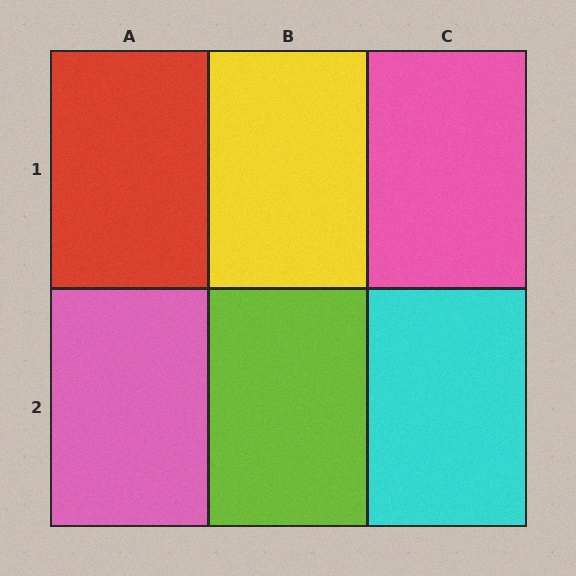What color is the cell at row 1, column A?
Red.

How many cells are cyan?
1 cell is cyan.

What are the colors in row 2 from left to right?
Pink, lime, cyan.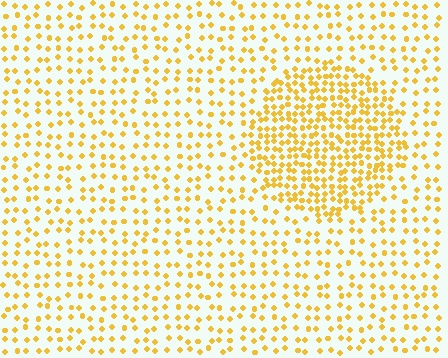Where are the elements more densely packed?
The elements are more densely packed inside the circle boundary.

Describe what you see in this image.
The image contains small yellow elements arranged at two different densities. A circle-shaped region is visible where the elements are more densely packed than the surrounding area.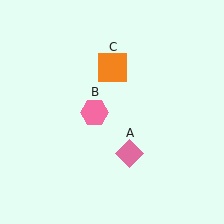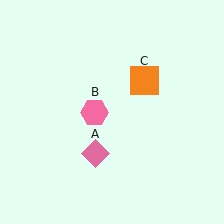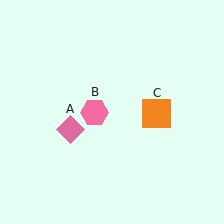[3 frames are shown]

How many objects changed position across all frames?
2 objects changed position: pink diamond (object A), orange square (object C).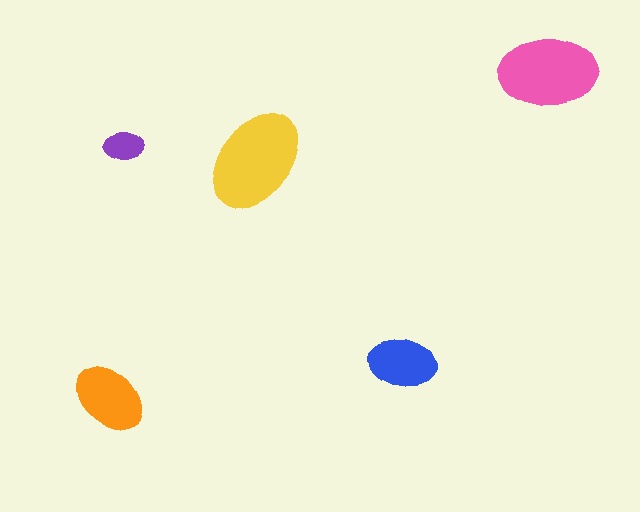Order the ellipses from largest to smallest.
the yellow one, the pink one, the orange one, the blue one, the purple one.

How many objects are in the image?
There are 5 objects in the image.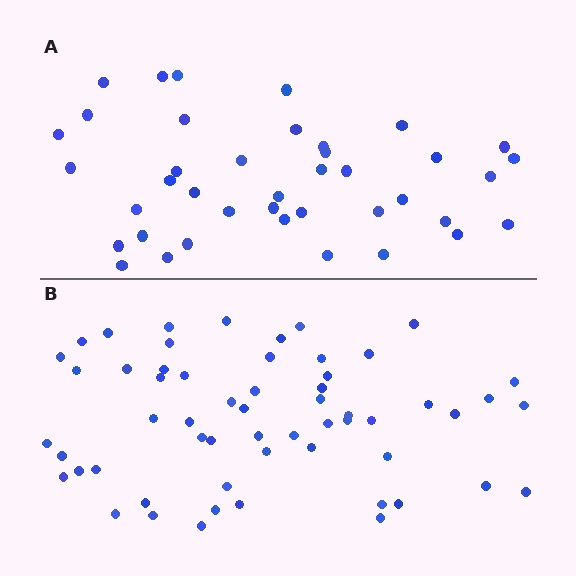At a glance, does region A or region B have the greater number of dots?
Region B (the bottom region) has more dots.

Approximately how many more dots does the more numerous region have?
Region B has approximately 20 more dots than region A.